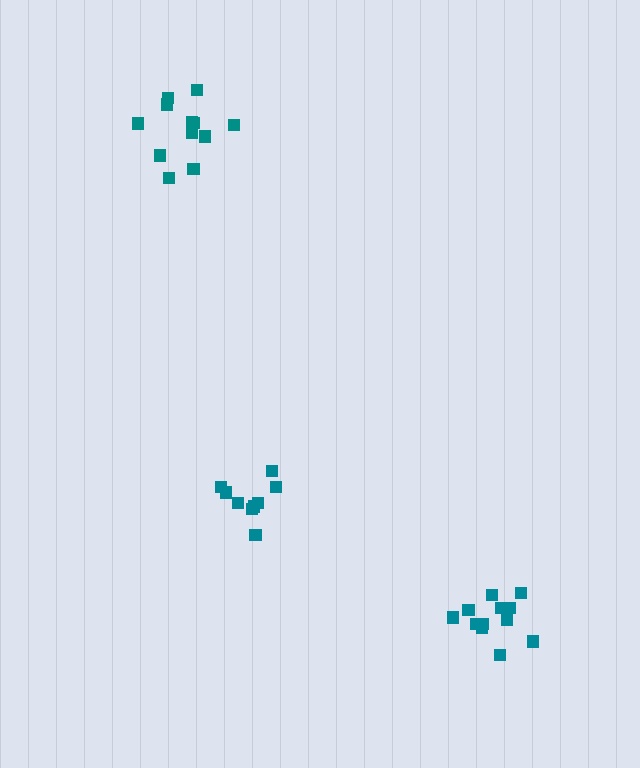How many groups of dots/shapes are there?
There are 3 groups.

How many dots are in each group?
Group 1: 12 dots, Group 2: 9 dots, Group 3: 12 dots (33 total).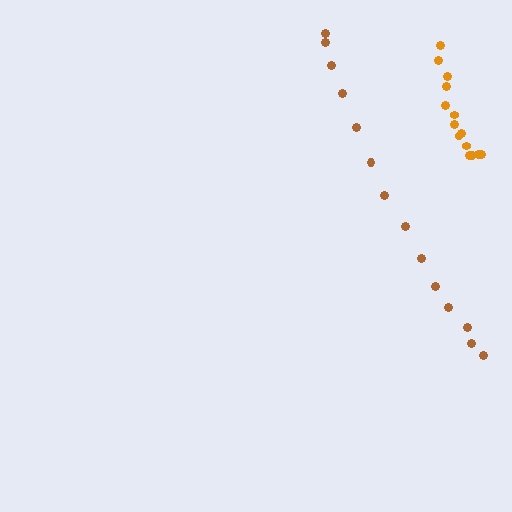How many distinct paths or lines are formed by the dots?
There are 2 distinct paths.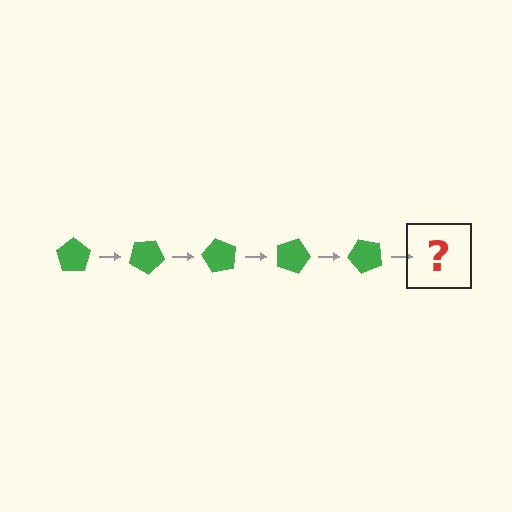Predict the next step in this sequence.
The next step is a green pentagon rotated 150 degrees.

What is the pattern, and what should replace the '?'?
The pattern is that the pentagon rotates 30 degrees each step. The '?' should be a green pentagon rotated 150 degrees.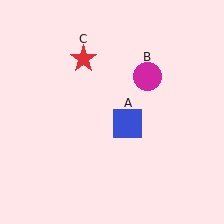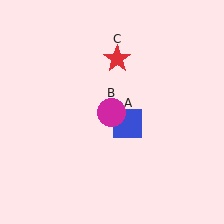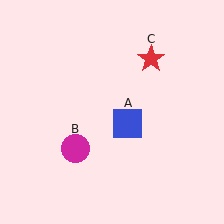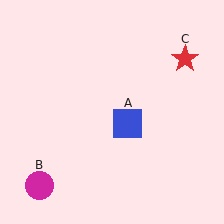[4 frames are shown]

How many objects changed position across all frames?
2 objects changed position: magenta circle (object B), red star (object C).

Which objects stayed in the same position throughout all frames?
Blue square (object A) remained stationary.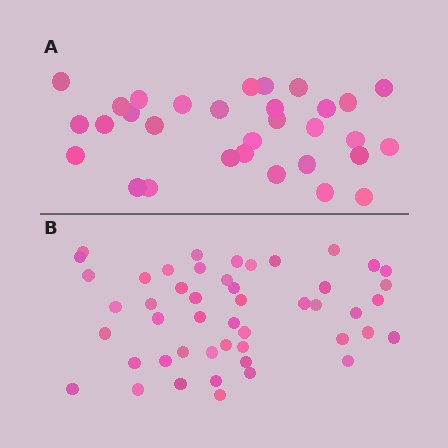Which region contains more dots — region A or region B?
Region B (the bottom region) has more dots.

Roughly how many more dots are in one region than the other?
Region B has approximately 15 more dots than region A.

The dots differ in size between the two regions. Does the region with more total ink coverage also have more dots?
No. Region A has more total ink coverage because its dots are larger, but region B actually contains more individual dots. Total area can be misleading — the number of items is what matters here.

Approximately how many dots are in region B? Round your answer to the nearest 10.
About 50 dots. (The exact count is 48, which rounds to 50.)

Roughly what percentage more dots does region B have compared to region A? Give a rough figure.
About 55% more.